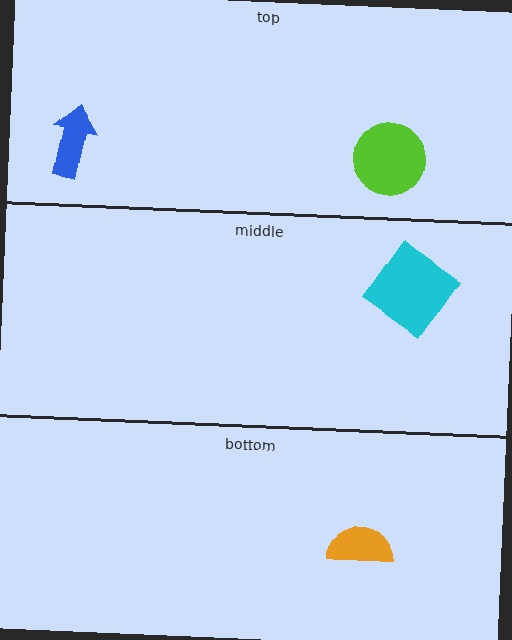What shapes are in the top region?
The lime circle, the blue arrow.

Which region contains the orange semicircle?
The bottom region.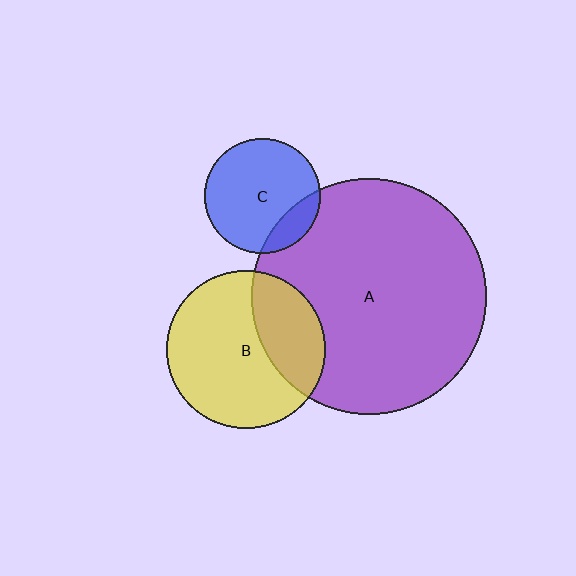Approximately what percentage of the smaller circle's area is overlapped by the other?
Approximately 30%.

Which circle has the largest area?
Circle A (purple).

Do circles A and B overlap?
Yes.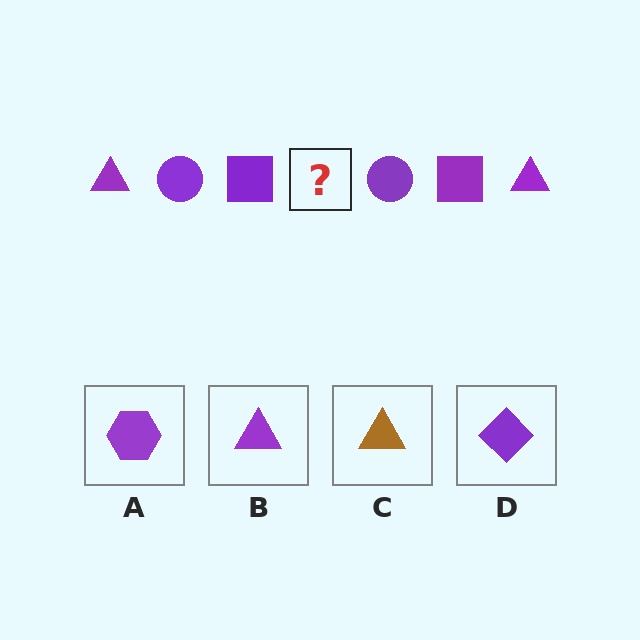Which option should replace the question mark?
Option B.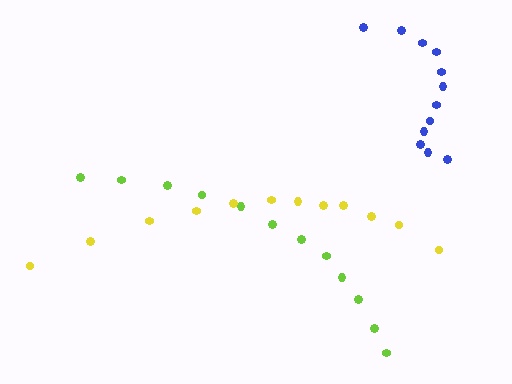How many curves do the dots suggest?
There are 3 distinct paths.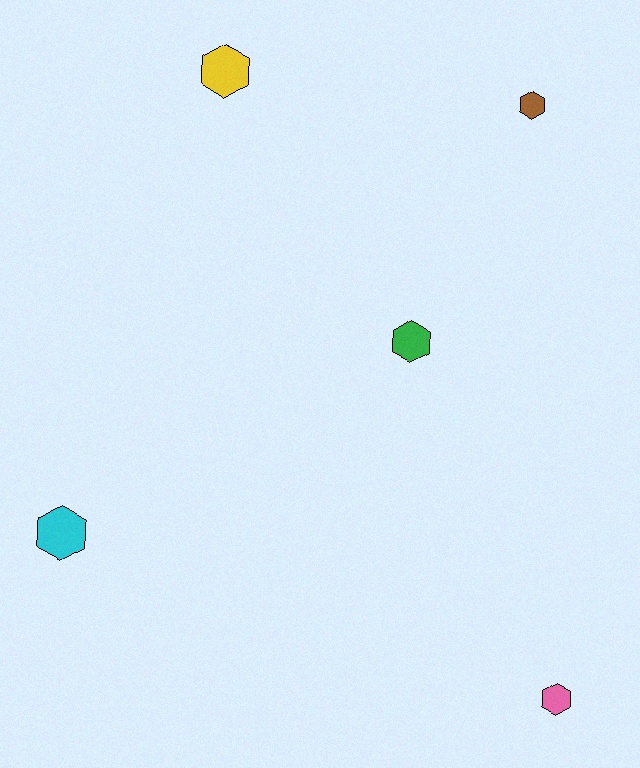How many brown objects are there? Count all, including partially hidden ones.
There is 1 brown object.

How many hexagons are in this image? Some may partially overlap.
There are 5 hexagons.